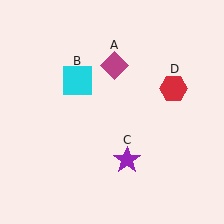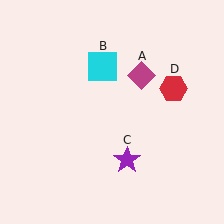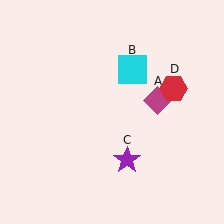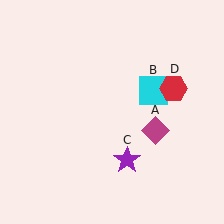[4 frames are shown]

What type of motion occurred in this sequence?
The magenta diamond (object A), cyan square (object B) rotated clockwise around the center of the scene.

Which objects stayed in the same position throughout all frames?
Purple star (object C) and red hexagon (object D) remained stationary.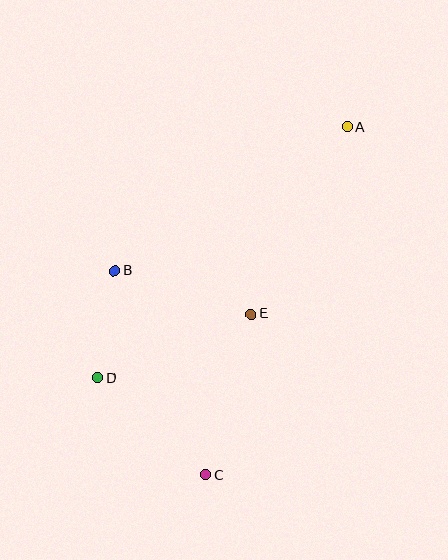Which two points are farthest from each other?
Points A and C are farthest from each other.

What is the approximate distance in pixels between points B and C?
The distance between B and C is approximately 223 pixels.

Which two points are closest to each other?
Points B and D are closest to each other.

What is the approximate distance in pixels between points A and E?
The distance between A and E is approximately 210 pixels.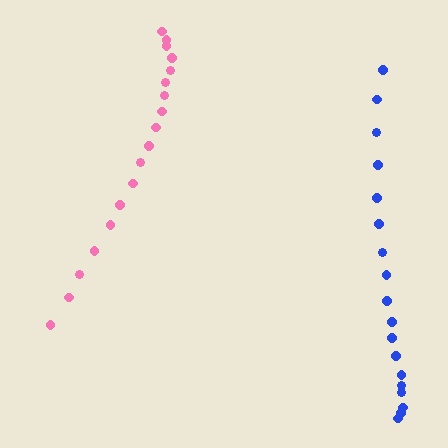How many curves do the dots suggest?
There are 2 distinct paths.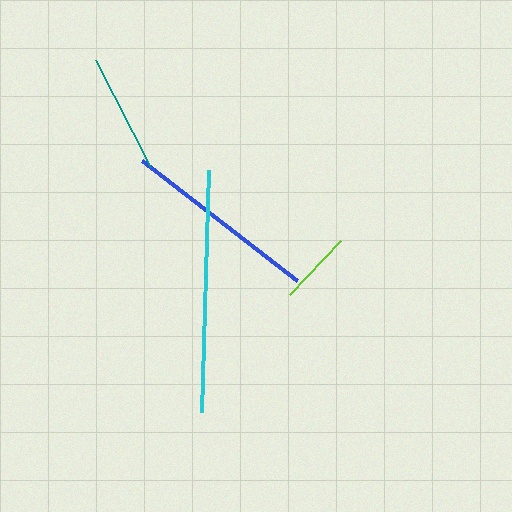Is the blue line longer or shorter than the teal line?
The blue line is longer than the teal line.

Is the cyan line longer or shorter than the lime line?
The cyan line is longer than the lime line.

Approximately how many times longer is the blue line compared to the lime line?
The blue line is approximately 2.6 times the length of the lime line.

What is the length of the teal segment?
The teal segment is approximately 120 pixels long.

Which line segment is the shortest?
The lime line is the shortest at approximately 74 pixels.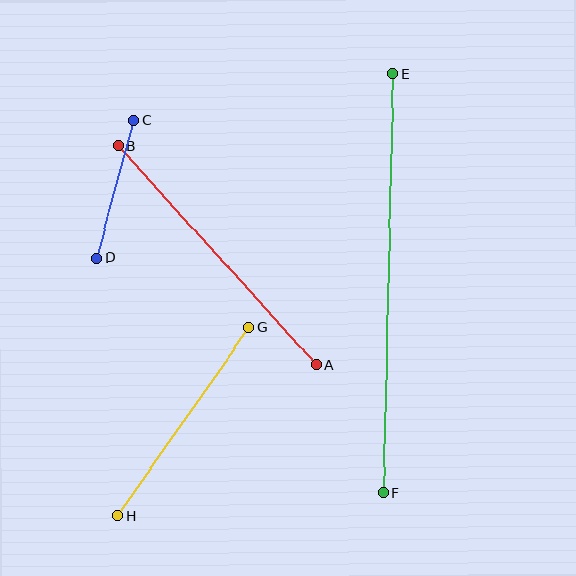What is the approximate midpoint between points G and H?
The midpoint is at approximately (183, 422) pixels.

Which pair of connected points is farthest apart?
Points E and F are farthest apart.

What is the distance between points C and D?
The distance is approximately 142 pixels.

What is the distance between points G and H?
The distance is approximately 230 pixels.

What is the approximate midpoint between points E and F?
The midpoint is at approximately (388, 284) pixels.